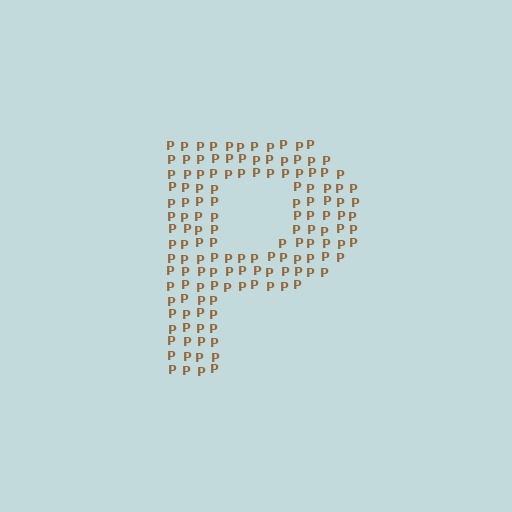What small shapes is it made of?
It is made of small letter P's.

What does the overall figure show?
The overall figure shows the letter P.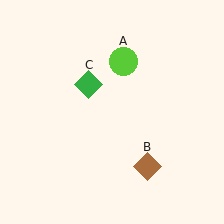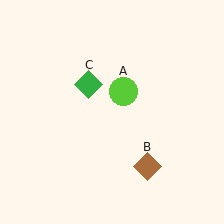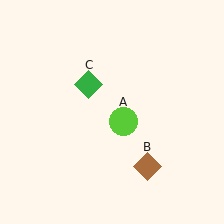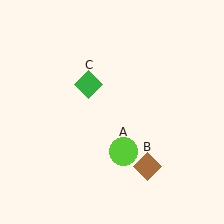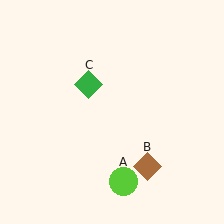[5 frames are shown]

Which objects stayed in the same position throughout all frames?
Brown diamond (object B) and green diamond (object C) remained stationary.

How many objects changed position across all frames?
1 object changed position: lime circle (object A).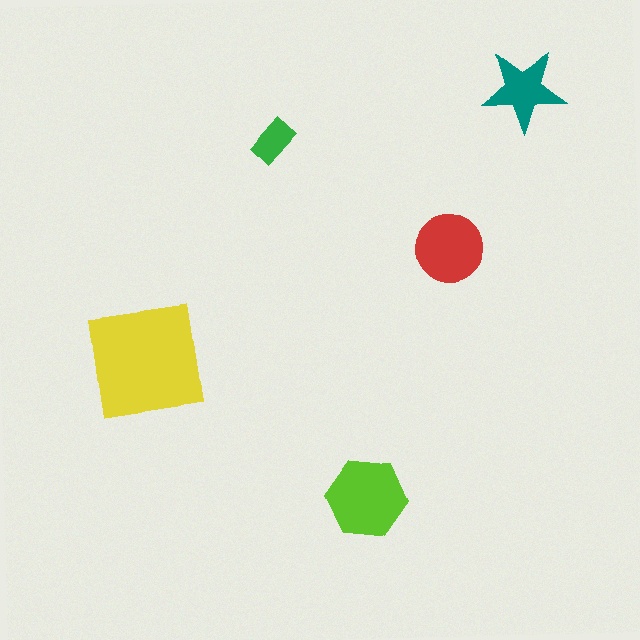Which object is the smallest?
The green rectangle.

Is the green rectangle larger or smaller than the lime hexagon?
Smaller.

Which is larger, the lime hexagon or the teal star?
The lime hexagon.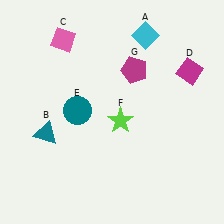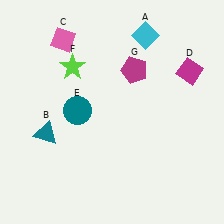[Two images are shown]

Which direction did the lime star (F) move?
The lime star (F) moved up.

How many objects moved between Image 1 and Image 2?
1 object moved between the two images.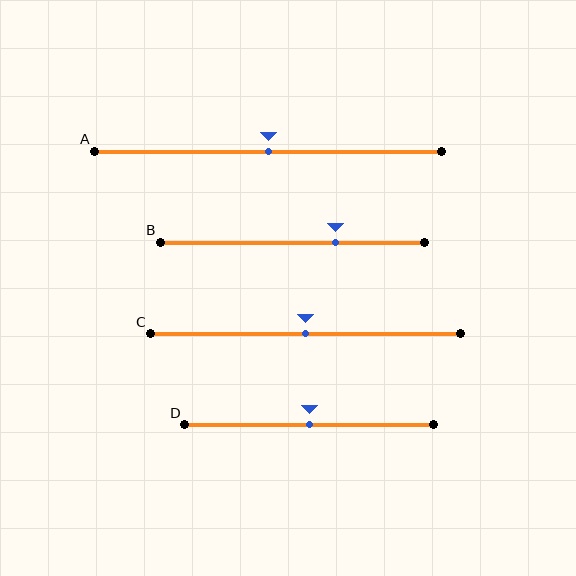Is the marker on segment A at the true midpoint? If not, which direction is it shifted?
Yes, the marker on segment A is at the true midpoint.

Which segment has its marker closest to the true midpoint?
Segment A has its marker closest to the true midpoint.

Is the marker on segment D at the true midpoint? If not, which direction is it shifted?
Yes, the marker on segment D is at the true midpoint.